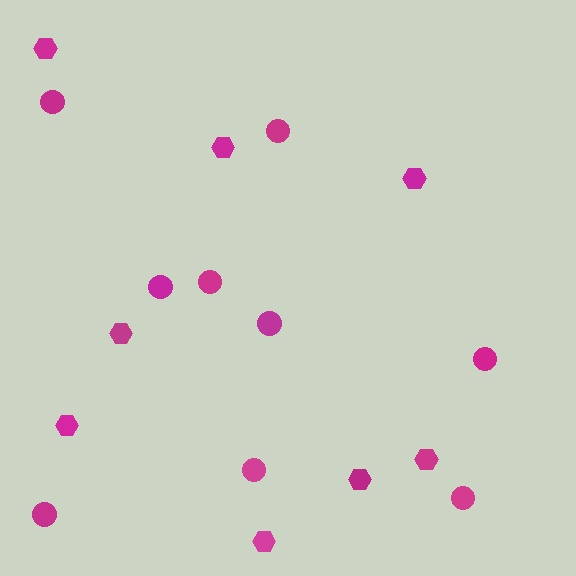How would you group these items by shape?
There are 2 groups: one group of hexagons (8) and one group of circles (9).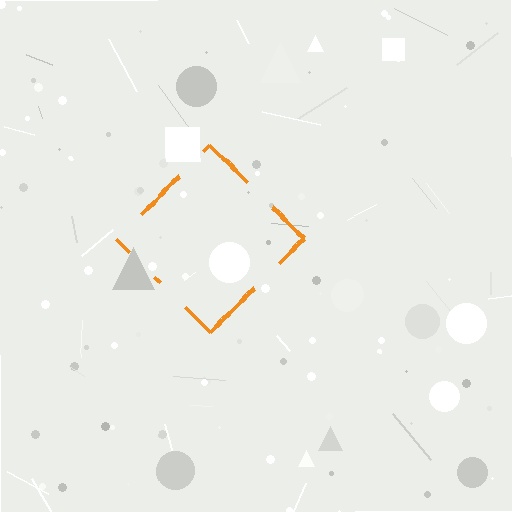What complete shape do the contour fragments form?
The contour fragments form a diamond.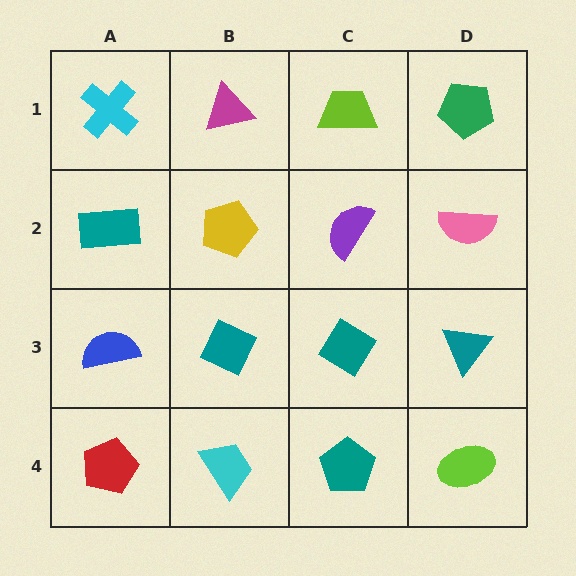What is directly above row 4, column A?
A blue semicircle.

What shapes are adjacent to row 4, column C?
A teal diamond (row 3, column C), a cyan trapezoid (row 4, column B), a lime ellipse (row 4, column D).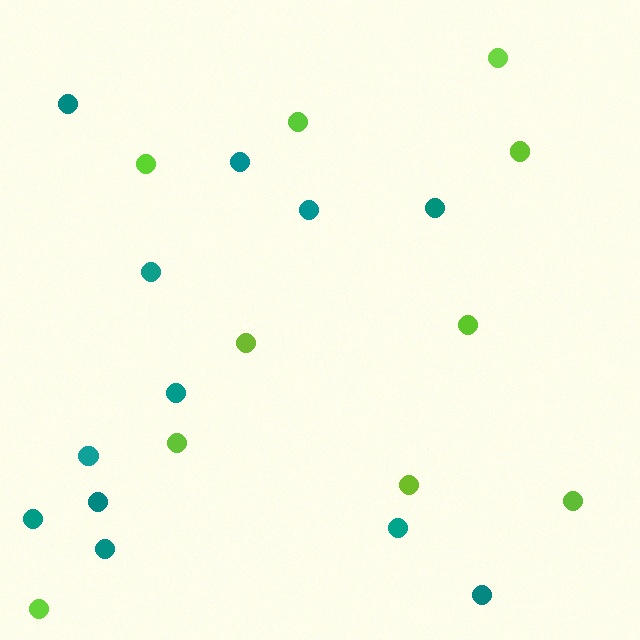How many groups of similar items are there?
There are 2 groups: one group of teal circles (12) and one group of lime circles (10).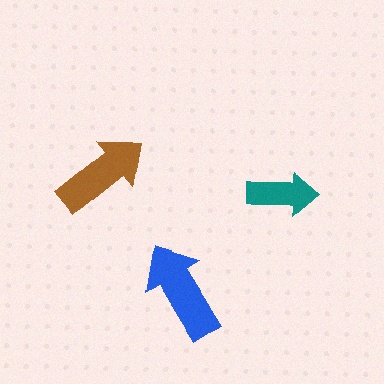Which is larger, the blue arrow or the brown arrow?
The blue one.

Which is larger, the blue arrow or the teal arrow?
The blue one.